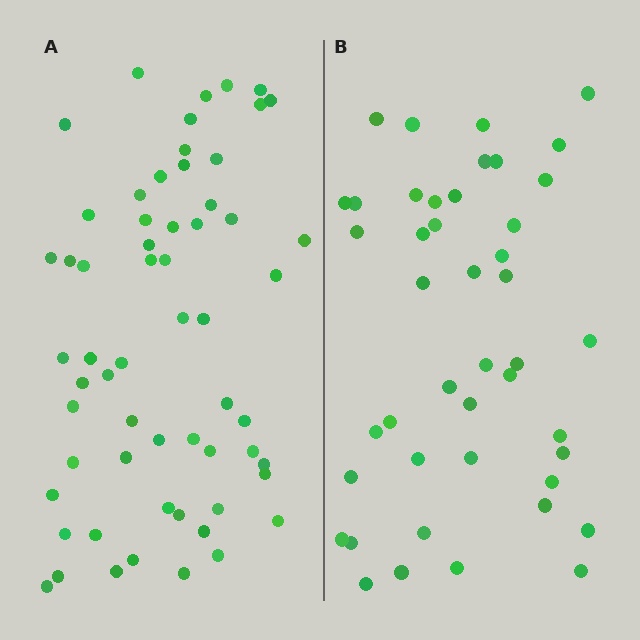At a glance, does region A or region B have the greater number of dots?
Region A (the left region) has more dots.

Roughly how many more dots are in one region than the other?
Region A has approximately 15 more dots than region B.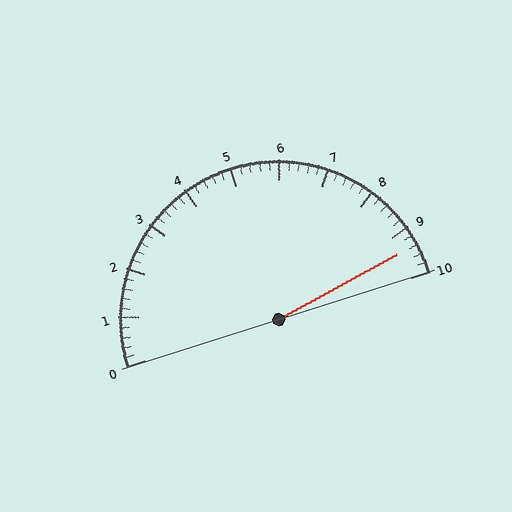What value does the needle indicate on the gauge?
The needle indicates approximately 9.4.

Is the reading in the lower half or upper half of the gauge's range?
The reading is in the upper half of the range (0 to 10).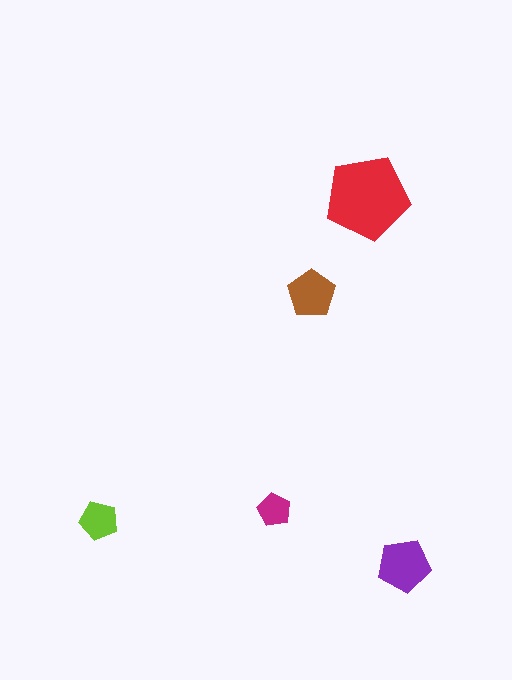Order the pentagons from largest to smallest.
the red one, the purple one, the brown one, the lime one, the magenta one.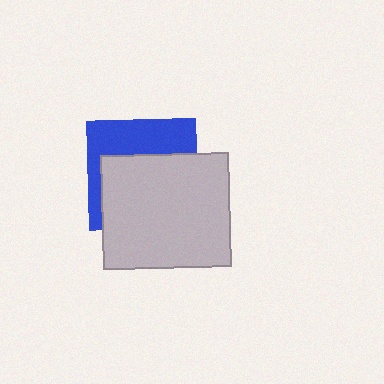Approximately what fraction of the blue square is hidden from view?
Roughly 59% of the blue square is hidden behind the light gray rectangle.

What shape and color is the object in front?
The object in front is a light gray rectangle.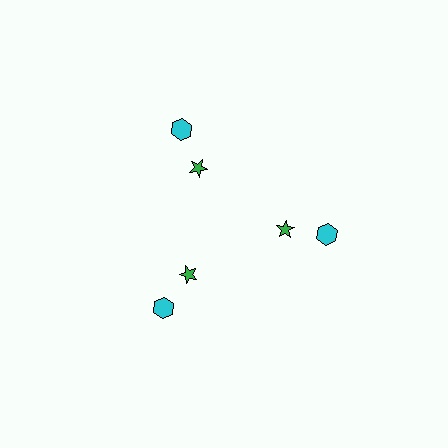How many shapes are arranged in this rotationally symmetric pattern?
There are 6 shapes, arranged in 3 groups of 2.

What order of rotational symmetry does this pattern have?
This pattern has 3-fold rotational symmetry.